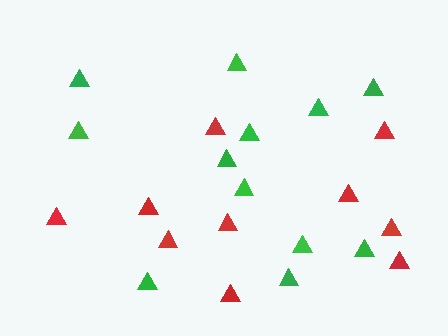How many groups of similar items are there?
There are 2 groups: one group of red triangles (10) and one group of green triangles (12).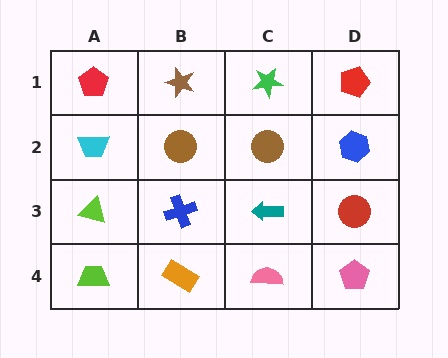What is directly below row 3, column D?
A pink pentagon.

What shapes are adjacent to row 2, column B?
A brown star (row 1, column B), a blue cross (row 3, column B), a cyan trapezoid (row 2, column A), a brown circle (row 2, column C).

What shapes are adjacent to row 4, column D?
A red circle (row 3, column D), a pink semicircle (row 4, column C).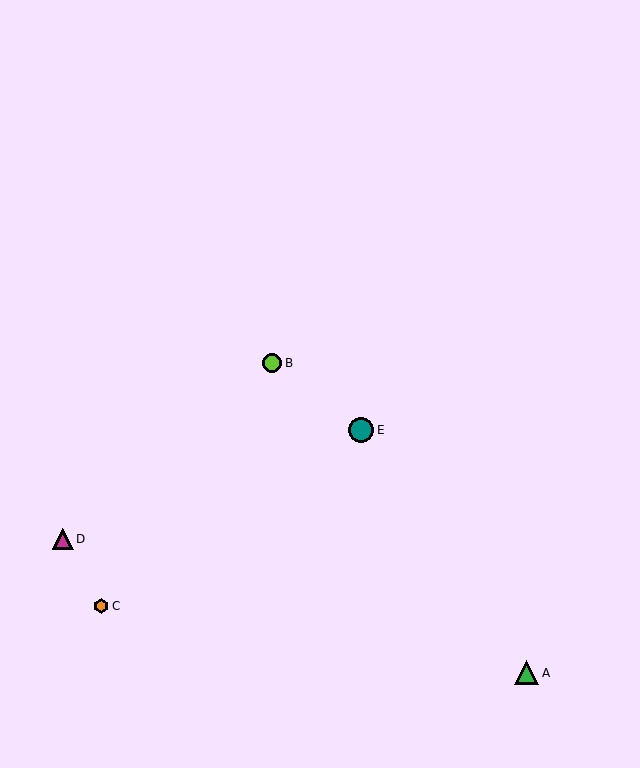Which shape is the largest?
The teal circle (labeled E) is the largest.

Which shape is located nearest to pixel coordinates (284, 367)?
The lime circle (labeled B) at (272, 363) is nearest to that location.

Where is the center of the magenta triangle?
The center of the magenta triangle is at (63, 539).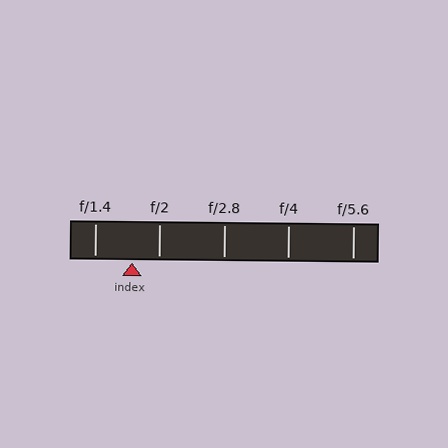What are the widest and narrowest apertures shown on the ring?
The widest aperture shown is f/1.4 and the narrowest is f/5.6.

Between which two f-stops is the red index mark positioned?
The index mark is between f/1.4 and f/2.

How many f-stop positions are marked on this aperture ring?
There are 5 f-stop positions marked.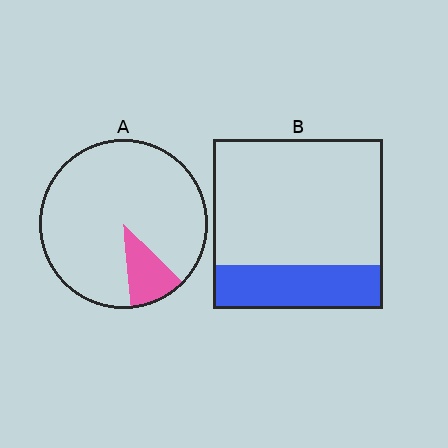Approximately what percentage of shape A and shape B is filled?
A is approximately 10% and B is approximately 25%.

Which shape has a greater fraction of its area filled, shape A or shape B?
Shape B.